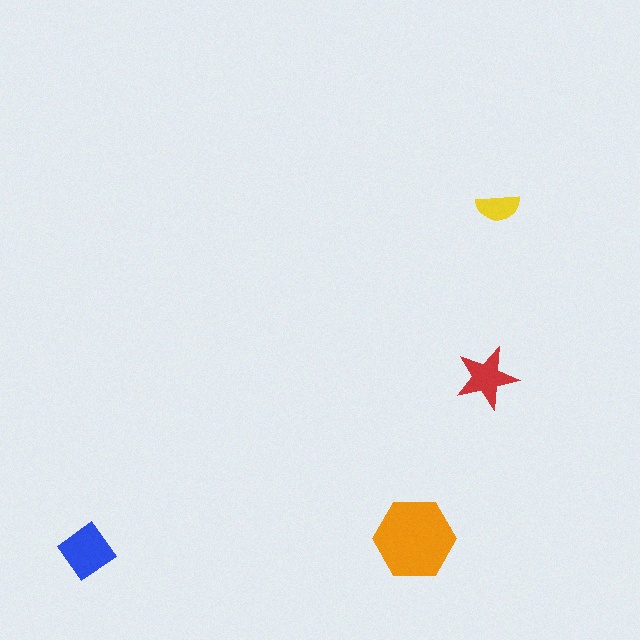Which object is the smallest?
The yellow semicircle.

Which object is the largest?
The orange hexagon.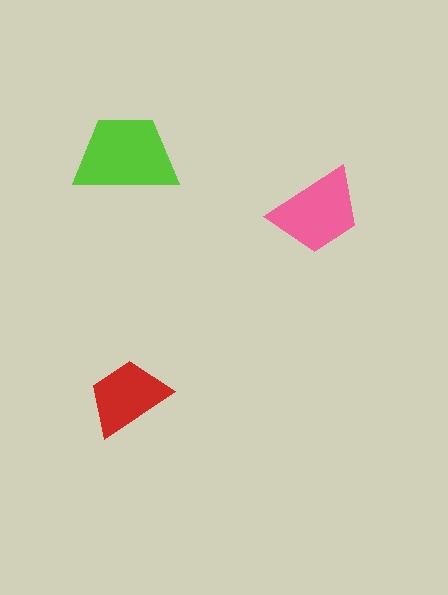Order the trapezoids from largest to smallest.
the lime one, the pink one, the red one.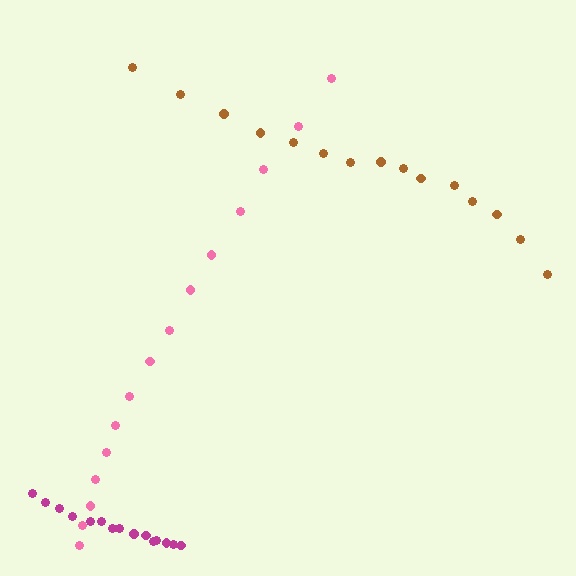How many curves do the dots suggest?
There are 3 distinct paths.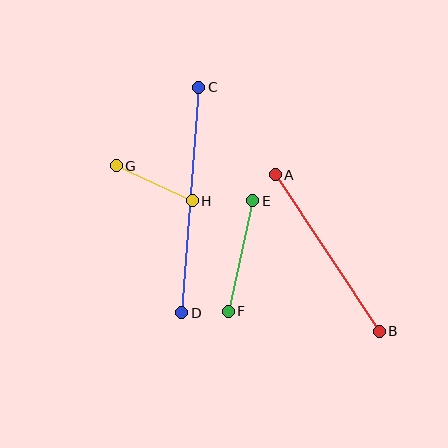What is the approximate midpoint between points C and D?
The midpoint is at approximately (190, 200) pixels.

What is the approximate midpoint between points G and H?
The midpoint is at approximately (154, 183) pixels.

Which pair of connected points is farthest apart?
Points C and D are farthest apart.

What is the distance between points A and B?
The distance is approximately 188 pixels.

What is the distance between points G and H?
The distance is approximately 84 pixels.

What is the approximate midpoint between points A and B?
The midpoint is at approximately (327, 253) pixels.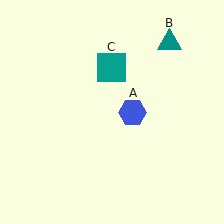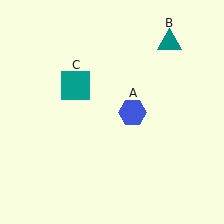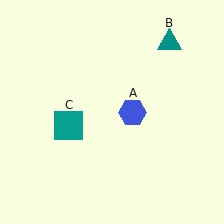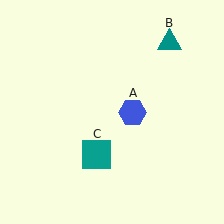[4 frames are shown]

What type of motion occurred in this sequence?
The teal square (object C) rotated counterclockwise around the center of the scene.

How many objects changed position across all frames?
1 object changed position: teal square (object C).